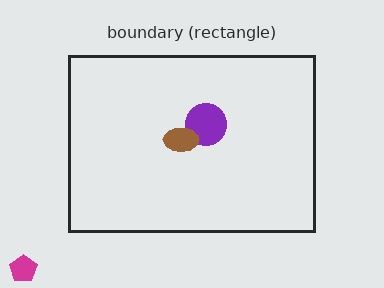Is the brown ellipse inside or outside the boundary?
Inside.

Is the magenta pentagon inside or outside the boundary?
Outside.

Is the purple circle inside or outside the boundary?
Inside.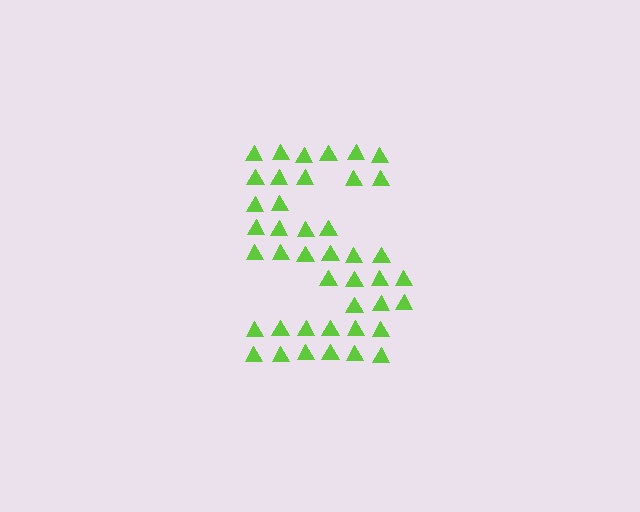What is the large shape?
The large shape is the letter S.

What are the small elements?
The small elements are triangles.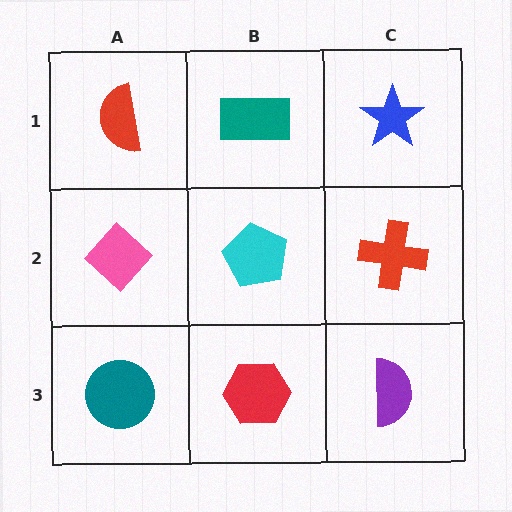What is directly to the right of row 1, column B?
A blue star.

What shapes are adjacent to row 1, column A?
A pink diamond (row 2, column A), a teal rectangle (row 1, column B).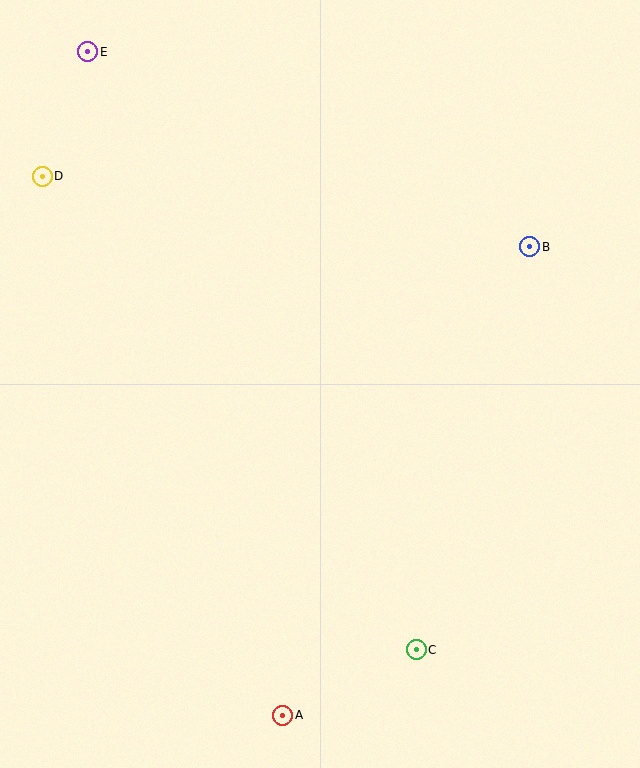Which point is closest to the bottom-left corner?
Point A is closest to the bottom-left corner.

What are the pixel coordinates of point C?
Point C is at (416, 650).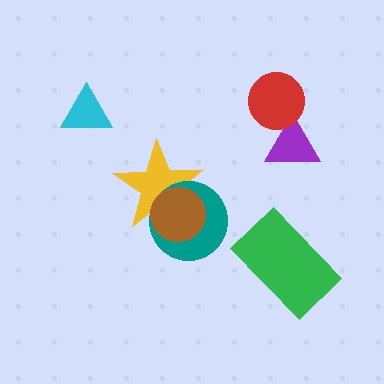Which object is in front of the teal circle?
The brown circle is in front of the teal circle.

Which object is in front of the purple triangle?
The red circle is in front of the purple triangle.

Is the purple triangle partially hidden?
Yes, it is partially covered by another shape.